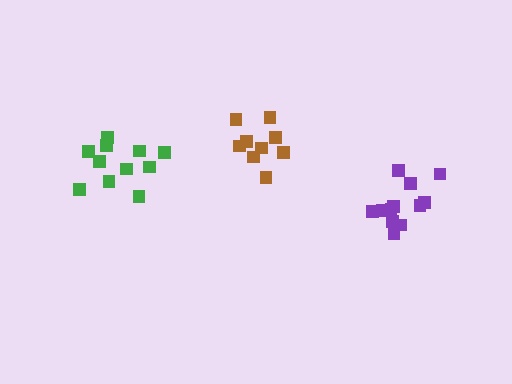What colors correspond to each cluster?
The clusters are colored: brown, purple, green.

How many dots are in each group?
Group 1: 9 dots, Group 2: 12 dots, Group 3: 11 dots (32 total).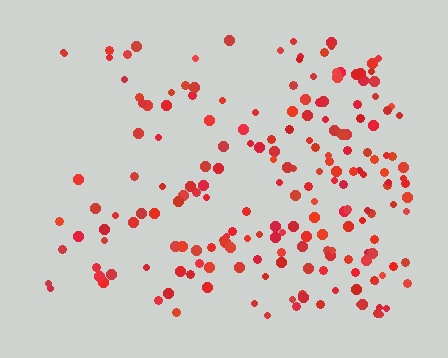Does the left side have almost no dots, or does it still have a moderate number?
Still a moderate number, just noticeably fewer than the right.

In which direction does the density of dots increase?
From left to right, with the right side densest.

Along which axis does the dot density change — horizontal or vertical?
Horizontal.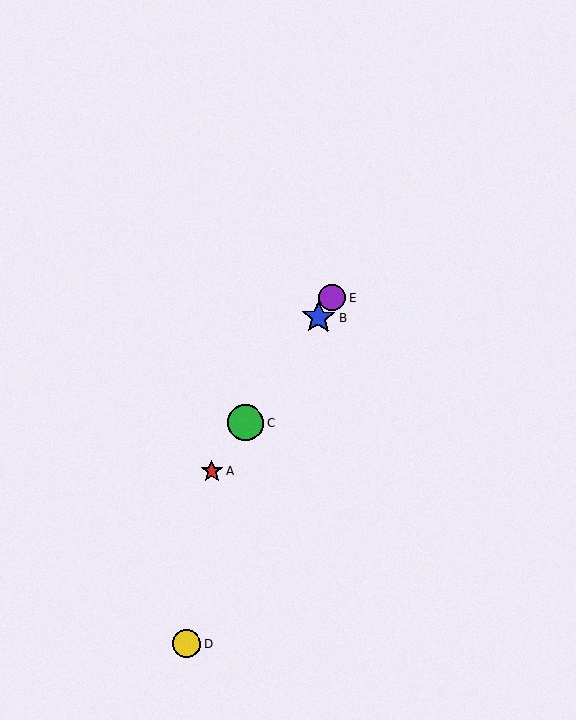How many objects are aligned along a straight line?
4 objects (A, B, C, E) are aligned along a straight line.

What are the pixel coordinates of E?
Object E is at (332, 297).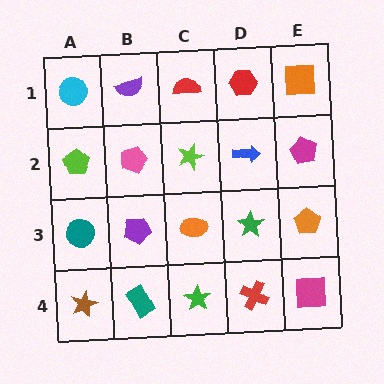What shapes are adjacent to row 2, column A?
A cyan circle (row 1, column A), a teal circle (row 3, column A), a pink pentagon (row 2, column B).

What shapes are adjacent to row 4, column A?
A teal circle (row 3, column A), a teal rectangle (row 4, column B).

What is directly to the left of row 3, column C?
A purple pentagon.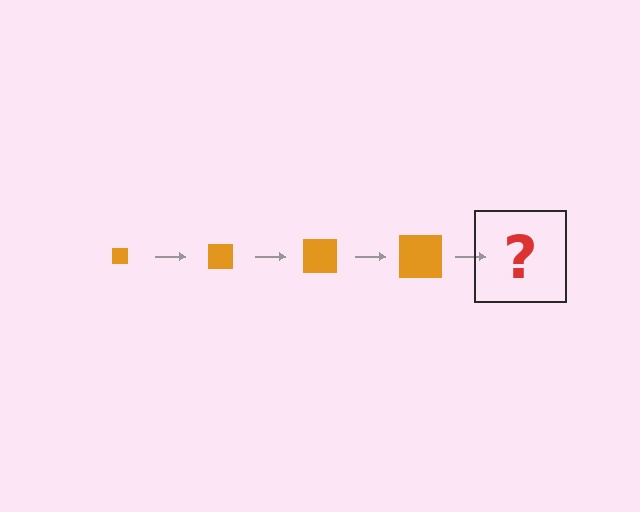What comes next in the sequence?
The next element should be an orange square, larger than the previous one.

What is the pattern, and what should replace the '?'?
The pattern is that the square gets progressively larger each step. The '?' should be an orange square, larger than the previous one.